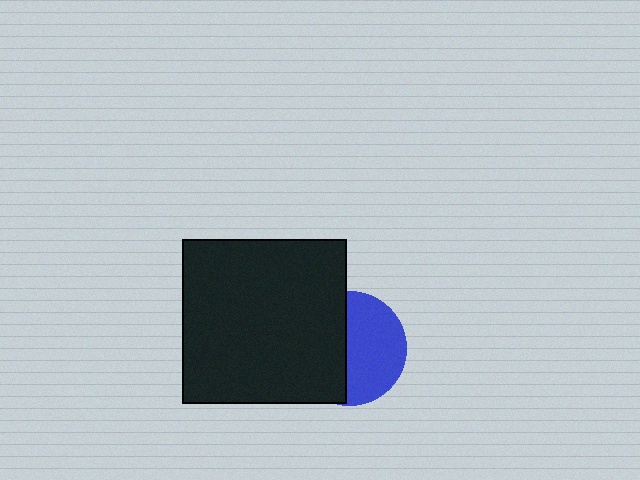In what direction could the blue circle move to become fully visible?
The blue circle could move right. That would shift it out from behind the black square entirely.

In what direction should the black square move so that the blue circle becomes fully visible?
The black square should move left. That is the shortest direction to clear the overlap and leave the blue circle fully visible.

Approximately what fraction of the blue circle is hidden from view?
Roughly 48% of the blue circle is hidden behind the black square.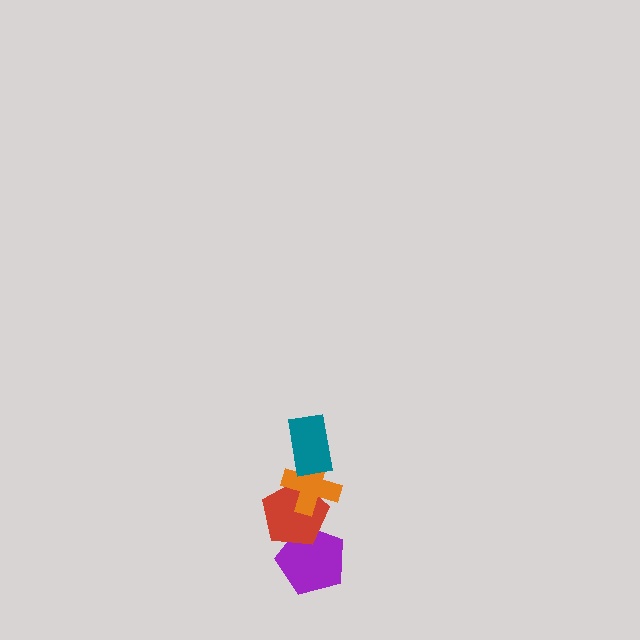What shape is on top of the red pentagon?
The orange cross is on top of the red pentagon.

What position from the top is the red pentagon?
The red pentagon is 3rd from the top.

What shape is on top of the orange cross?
The teal rectangle is on top of the orange cross.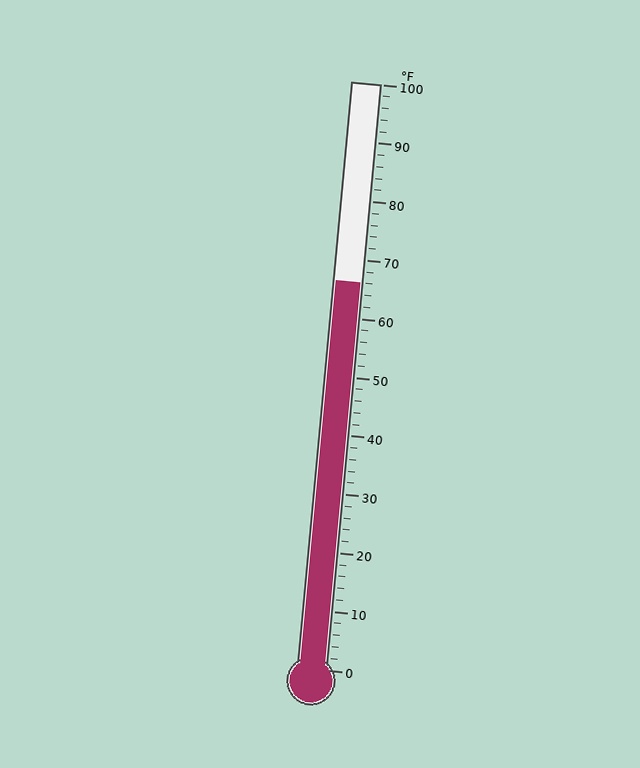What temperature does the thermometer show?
The thermometer shows approximately 66°F.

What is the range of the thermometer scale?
The thermometer scale ranges from 0°F to 100°F.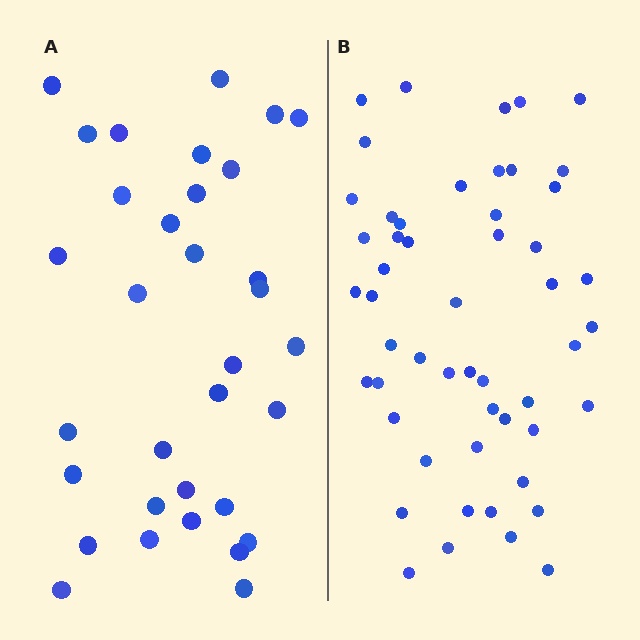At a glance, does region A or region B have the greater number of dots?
Region B (the right region) has more dots.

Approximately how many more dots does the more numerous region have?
Region B has approximately 20 more dots than region A.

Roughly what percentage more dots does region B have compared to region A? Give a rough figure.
About 60% more.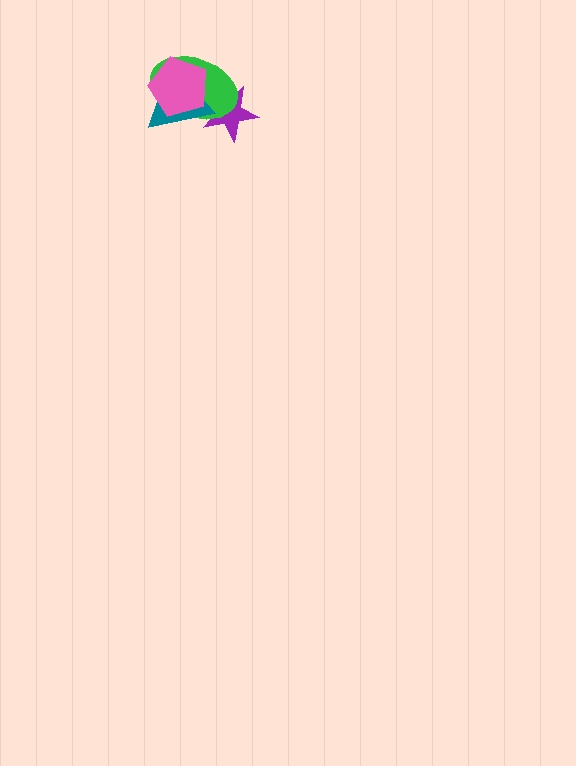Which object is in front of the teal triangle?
The pink pentagon is in front of the teal triangle.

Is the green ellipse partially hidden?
Yes, it is partially covered by another shape.